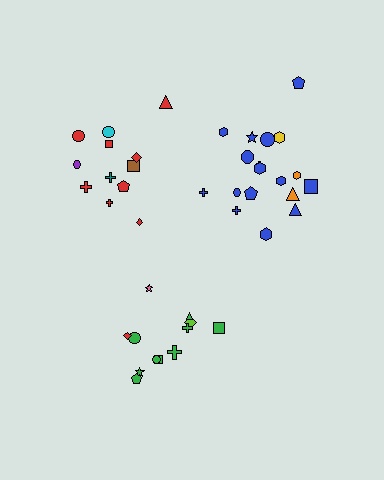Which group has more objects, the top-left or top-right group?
The top-right group.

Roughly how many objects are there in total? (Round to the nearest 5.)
Roughly 40 objects in total.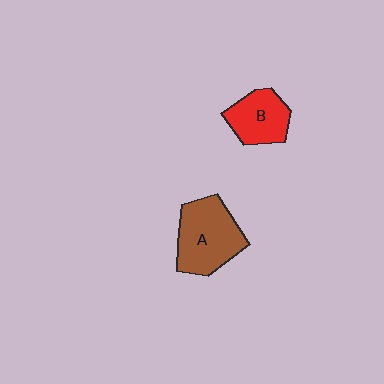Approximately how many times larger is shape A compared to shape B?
Approximately 1.5 times.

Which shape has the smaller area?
Shape B (red).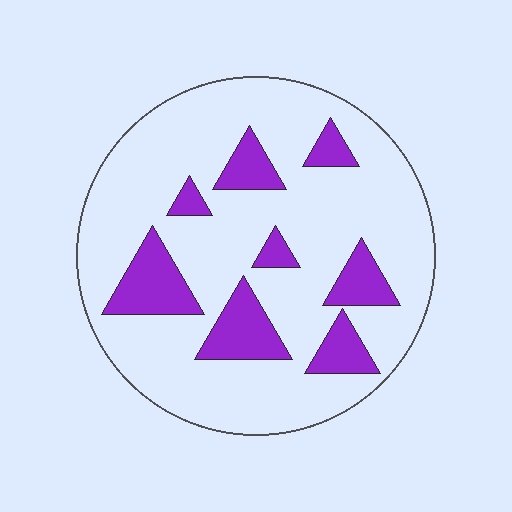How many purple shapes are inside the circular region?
8.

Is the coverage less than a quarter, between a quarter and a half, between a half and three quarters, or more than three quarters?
Less than a quarter.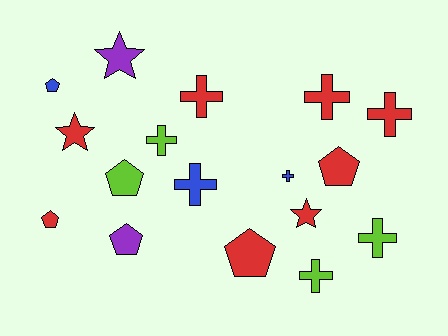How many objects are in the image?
There are 17 objects.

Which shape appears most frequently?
Cross, with 8 objects.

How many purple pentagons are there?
There is 1 purple pentagon.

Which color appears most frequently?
Red, with 8 objects.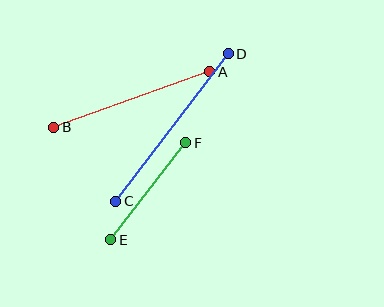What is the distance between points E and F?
The distance is approximately 123 pixels.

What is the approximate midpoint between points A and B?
The midpoint is at approximately (132, 99) pixels.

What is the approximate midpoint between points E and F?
The midpoint is at approximately (148, 191) pixels.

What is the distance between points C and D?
The distance is approximately 186 pixels.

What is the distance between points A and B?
The distance is approximately 166 pixels.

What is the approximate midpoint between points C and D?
The midpoint is at approximately (172, 127) pixels.